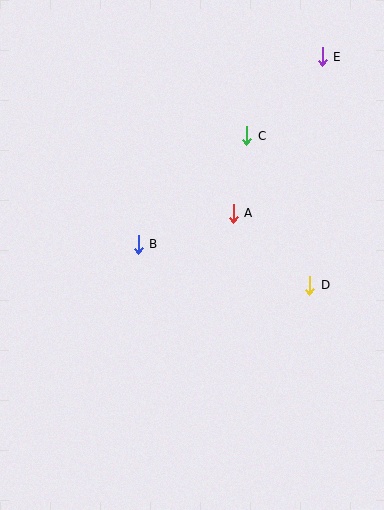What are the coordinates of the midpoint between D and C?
The midpoint between D and C is at (278, 210).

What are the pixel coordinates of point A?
Point A is at (233, 213).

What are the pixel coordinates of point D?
Point D is at (310, 285).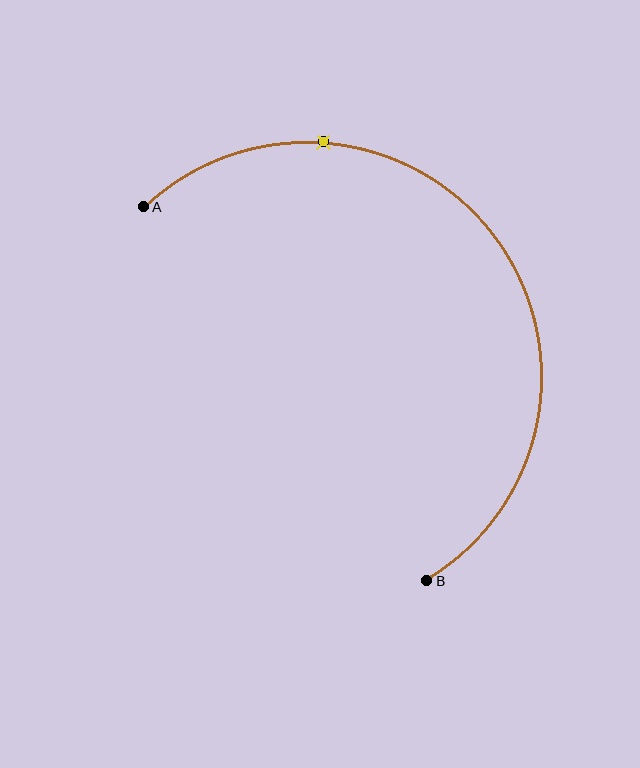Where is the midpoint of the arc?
The arc midpoint is the point on the curve farthest from the straight line joining A and B. It sits above and to the right of that line.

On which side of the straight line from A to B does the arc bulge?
The arc bulges above and to the right of the straight line connecting A and B.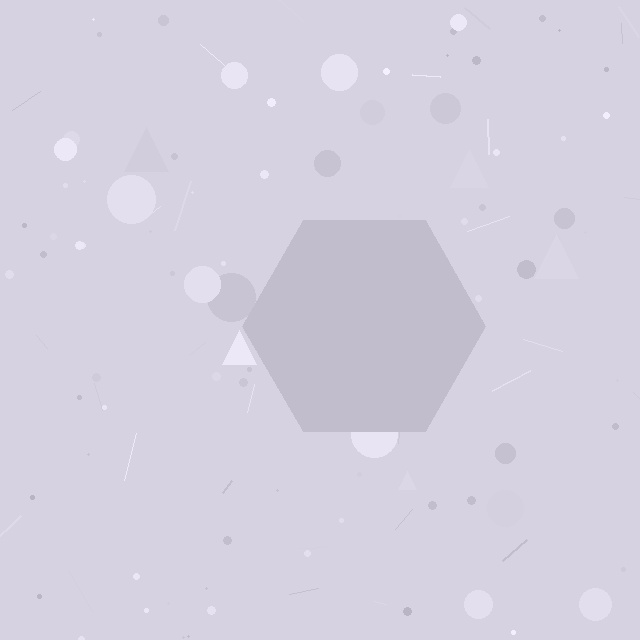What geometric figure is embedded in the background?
A hexagon is embedded in the background.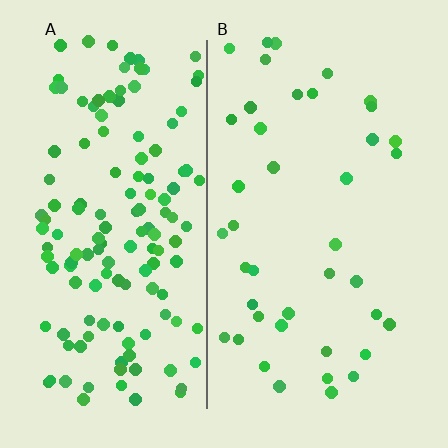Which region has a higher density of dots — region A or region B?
A (the left).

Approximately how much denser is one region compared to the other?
Approximately 3.4× — region A over region B.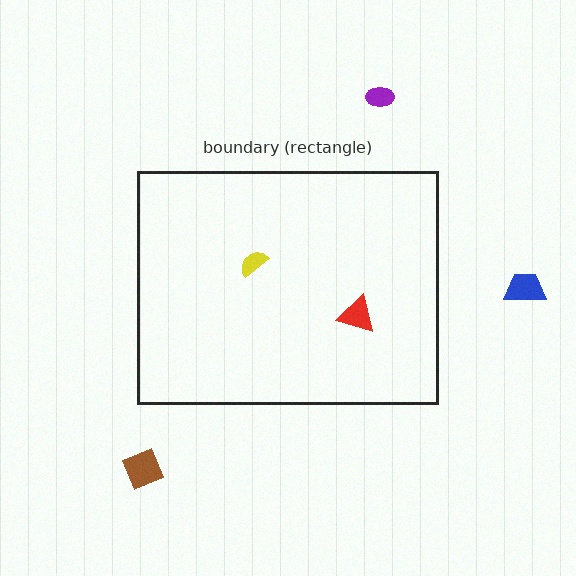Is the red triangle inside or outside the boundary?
Inside.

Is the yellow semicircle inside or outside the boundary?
Inside.